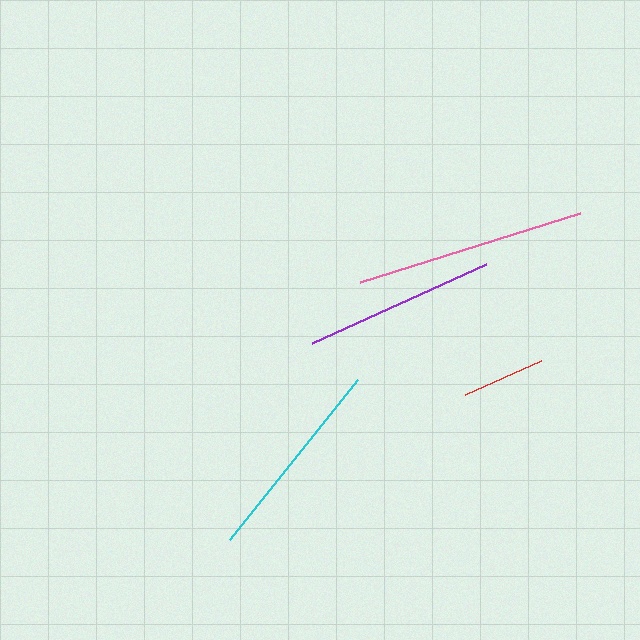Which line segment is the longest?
The pink line is the longest at approximately 230 pixels.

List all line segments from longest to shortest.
From longest to shortest: pink, cyan, purple, red.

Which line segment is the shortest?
The red line is the shortest at approximately 83 pixels.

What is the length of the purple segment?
The purple segment is approximately 192 pixels long.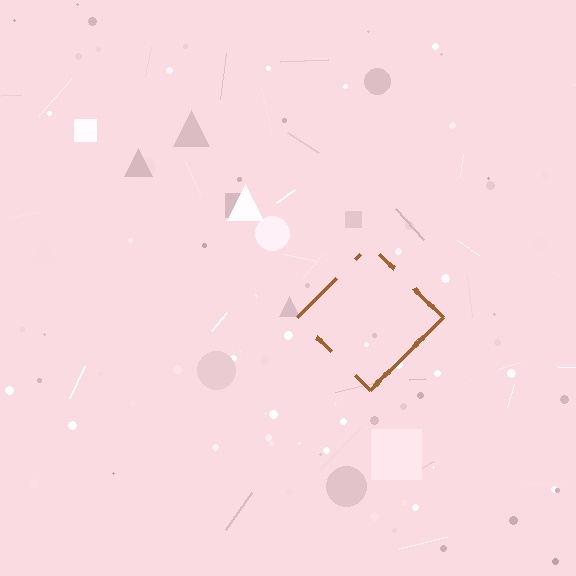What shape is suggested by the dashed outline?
The dashed outline suggests a diamond.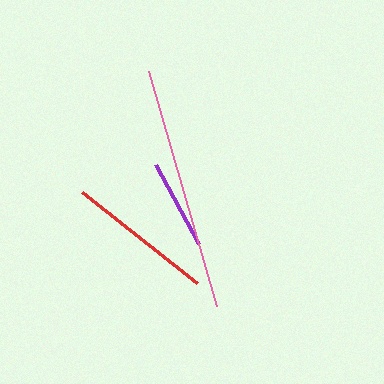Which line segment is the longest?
The pink line is the longest at approximately 244 pixels.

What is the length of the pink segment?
The pink segment is approximately 244 pixels long.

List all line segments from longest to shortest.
From longest to shortest: pink, red, purple.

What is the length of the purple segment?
The purple segment is approximately 90 pixels long.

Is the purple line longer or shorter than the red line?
The red line is longer than the purple line.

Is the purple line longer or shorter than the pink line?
The pink line is longer than the purple line.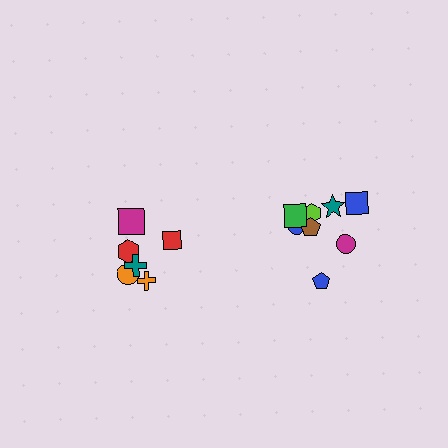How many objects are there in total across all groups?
There are 14 objects.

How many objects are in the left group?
There are 6 objects.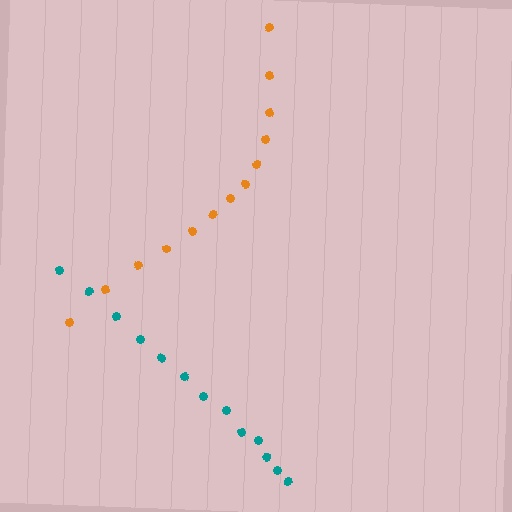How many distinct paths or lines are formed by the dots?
There are 2 distinct paths.